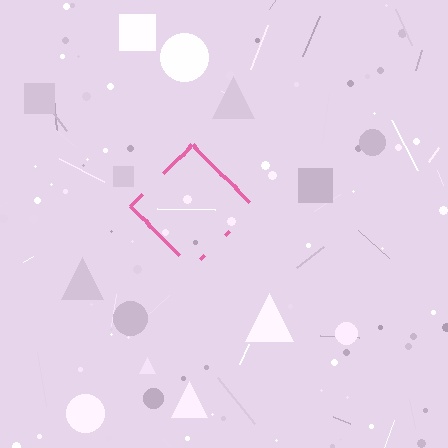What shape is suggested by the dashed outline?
The dashed outline suggests a diamond.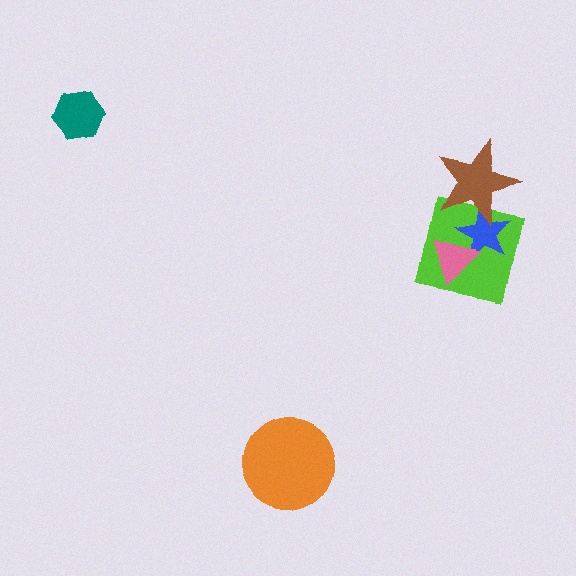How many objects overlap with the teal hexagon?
0 objects overlap with the teal hexagon.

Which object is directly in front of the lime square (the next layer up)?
The blue star is directly in front of the lime square.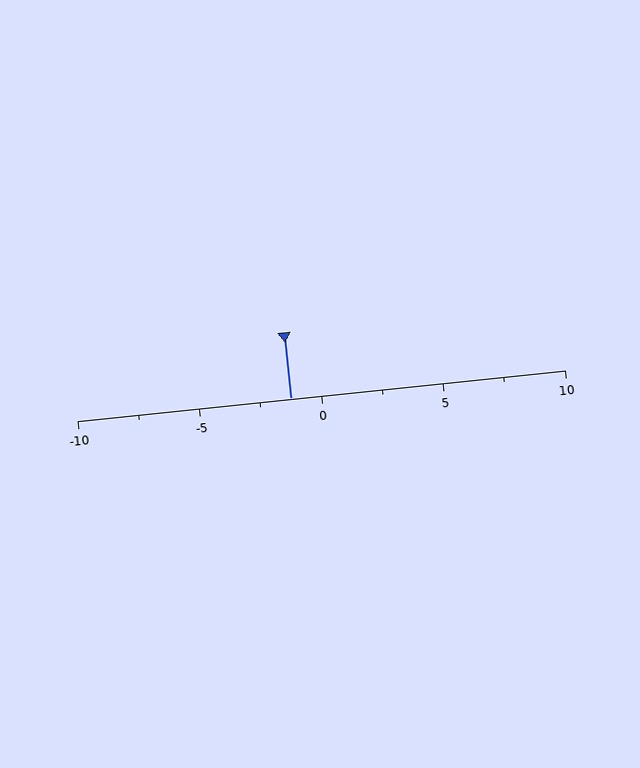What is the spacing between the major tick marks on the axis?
The major ticks are spaced 5 apart.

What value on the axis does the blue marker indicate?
The marker indicates approximately -1.2.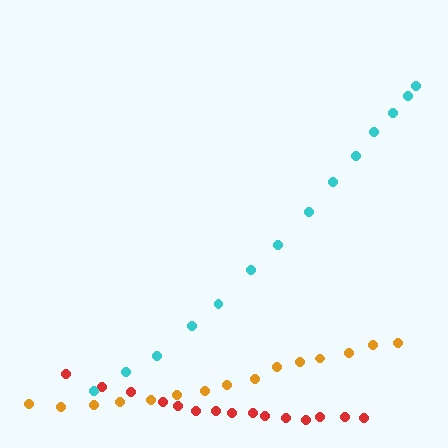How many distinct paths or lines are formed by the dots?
There are 3 distinct paths.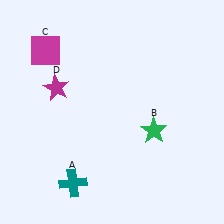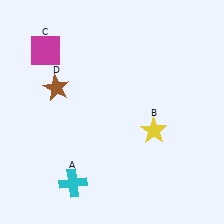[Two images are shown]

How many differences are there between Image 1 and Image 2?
There are 3 differences between the two images.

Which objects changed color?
A changed from teal to cyan. B changed from green to yellow. D changed from magenta to brown.